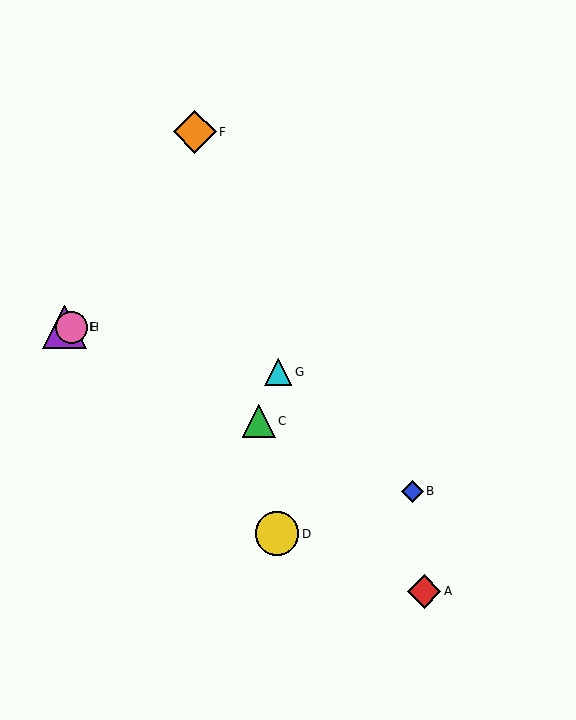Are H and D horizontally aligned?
No, H is at y≈327 and D is at y≈534.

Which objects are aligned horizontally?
Objects E, H are aligned horizontally.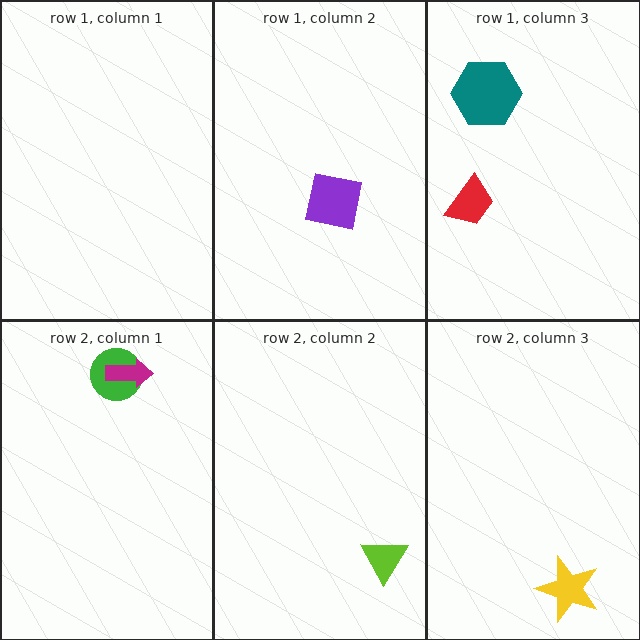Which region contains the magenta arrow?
The row 2, column 1 region.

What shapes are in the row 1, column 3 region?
The red trapezoid, the teal hexagon.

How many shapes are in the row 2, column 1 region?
2.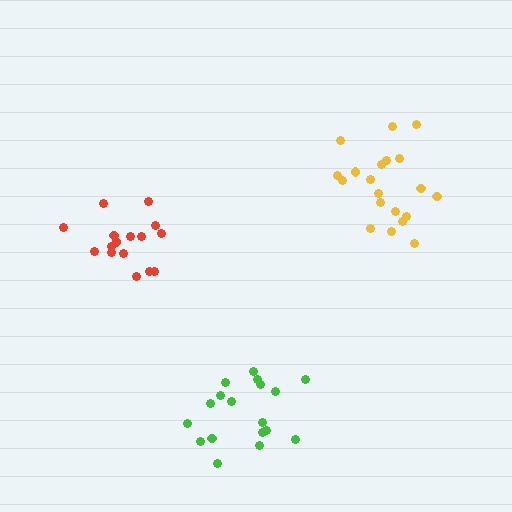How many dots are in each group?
Group 1: 20 dots, Group 2: 16 dots, Group 3: 18 dots (54 total).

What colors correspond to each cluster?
The clusters are colored: yellow, red, green.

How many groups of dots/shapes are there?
There are 3 groups.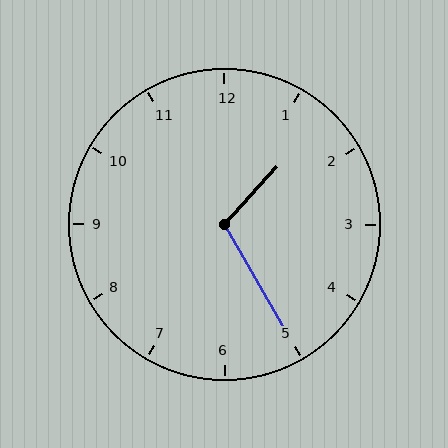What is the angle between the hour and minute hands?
Approximately 108 degrees.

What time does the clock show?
1:25.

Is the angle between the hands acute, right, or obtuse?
It is obtuse.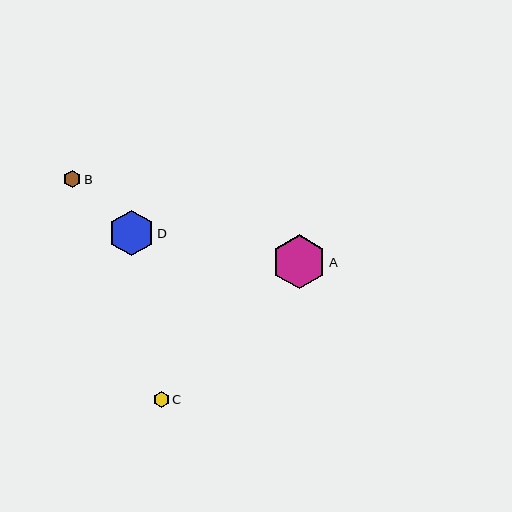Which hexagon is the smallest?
Hexagon C is the smallest with a size of approximately 15 pixels.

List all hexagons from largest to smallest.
From largest to smallest: A, D, B, C.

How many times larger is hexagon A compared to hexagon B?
Hexagon A is approximately 3.0 times the size of hexagon B.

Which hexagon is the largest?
Hexagon A is the largest with a size of approximately 54 pixels.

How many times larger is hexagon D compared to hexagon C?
Hexagon D is approximately 3.0 times the size of hexagon C.